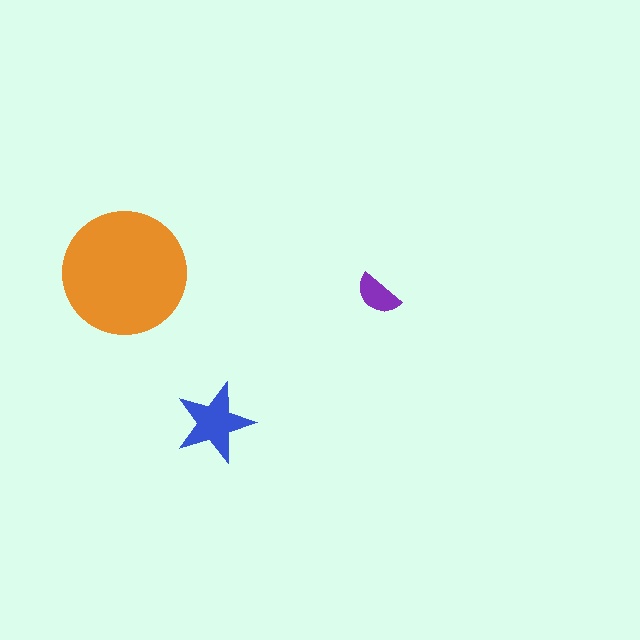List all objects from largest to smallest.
The orange circle, the blue star, the purple semicircle.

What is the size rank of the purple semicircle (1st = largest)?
3rd.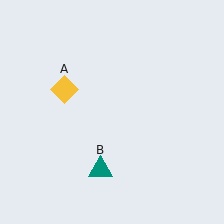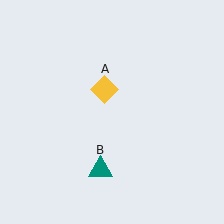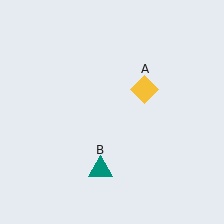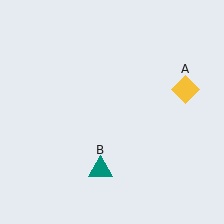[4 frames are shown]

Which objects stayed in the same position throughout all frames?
Teal triangle (object B) remained stationary.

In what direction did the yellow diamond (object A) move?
The yellow diamond (object A) moved right.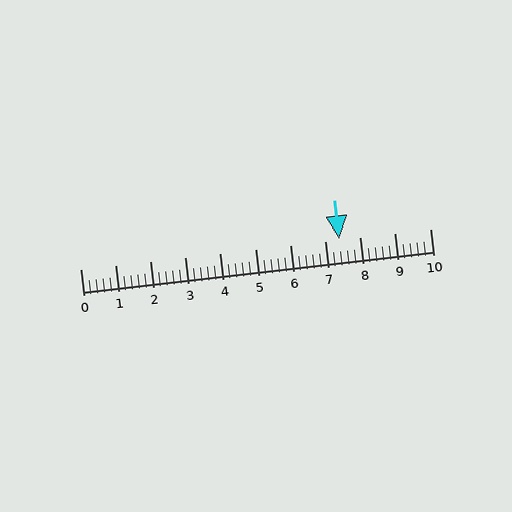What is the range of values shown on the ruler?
The ruler shows values from 0 to 10.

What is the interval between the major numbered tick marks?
The major tick marks are spaced 1 units apart.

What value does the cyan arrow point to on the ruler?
The cyan arrow points to approximately 7.4.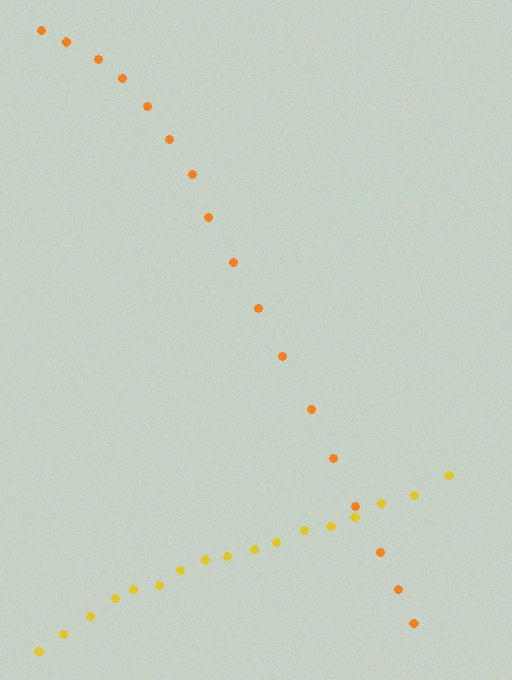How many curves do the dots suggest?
There are 2 distinct paths.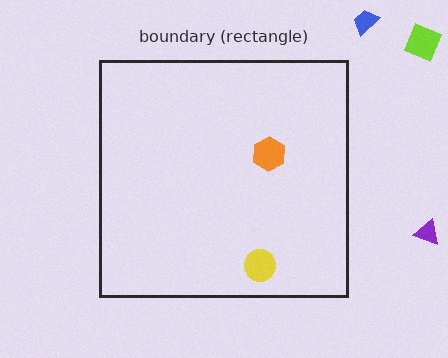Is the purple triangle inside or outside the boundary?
Outside.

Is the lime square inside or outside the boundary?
Outside.